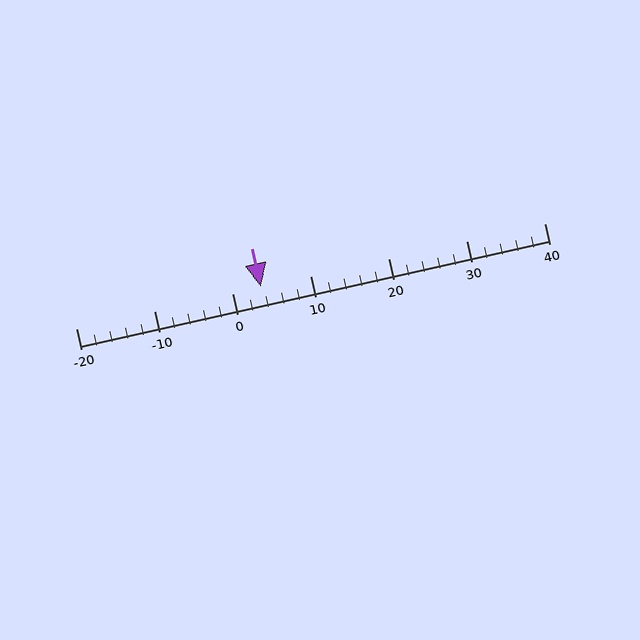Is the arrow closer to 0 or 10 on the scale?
The arrow is closer to 0.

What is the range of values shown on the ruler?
The ruler shows values from -20 to 40.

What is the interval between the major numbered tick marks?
The major tick marks are spaced 10 units apart.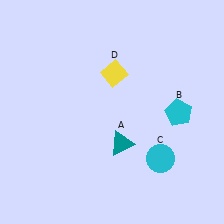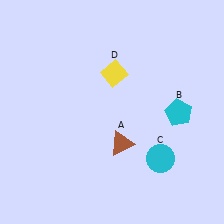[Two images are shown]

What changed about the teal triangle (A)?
In Image 1, A is teal. In Image 2, it changed to brown.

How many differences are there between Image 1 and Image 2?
There is 1 difference between the two images.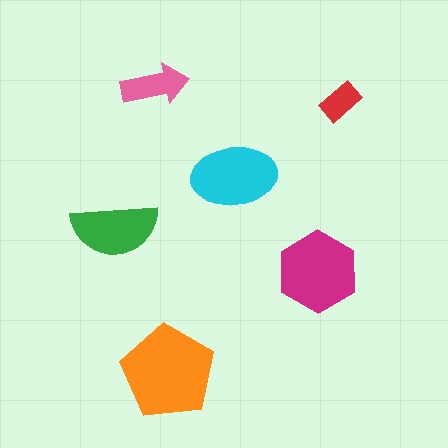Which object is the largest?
The orange pentagon.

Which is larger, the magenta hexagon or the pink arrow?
The magenta hexagon.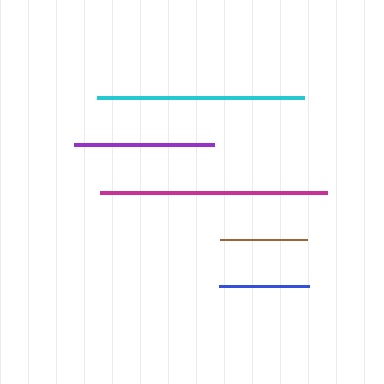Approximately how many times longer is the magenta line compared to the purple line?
The magenta line is approximately 1.6 times the length of the purple line.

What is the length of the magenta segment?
The magenta segment is approximately 227 pixels long.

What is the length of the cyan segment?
The cyan segment is approximately 207 pixels long.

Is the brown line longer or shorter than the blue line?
The blue line is longer than the brown line.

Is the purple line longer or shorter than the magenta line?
The magenta line is longer than the purple line.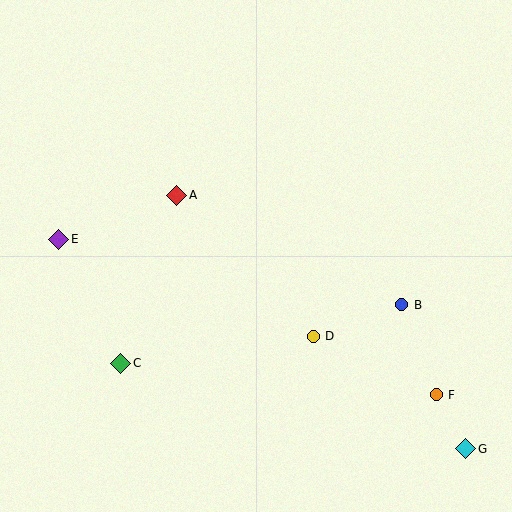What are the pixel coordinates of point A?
Point A is at (177, 195).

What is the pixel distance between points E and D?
The distance between E and D is 272 pixels.